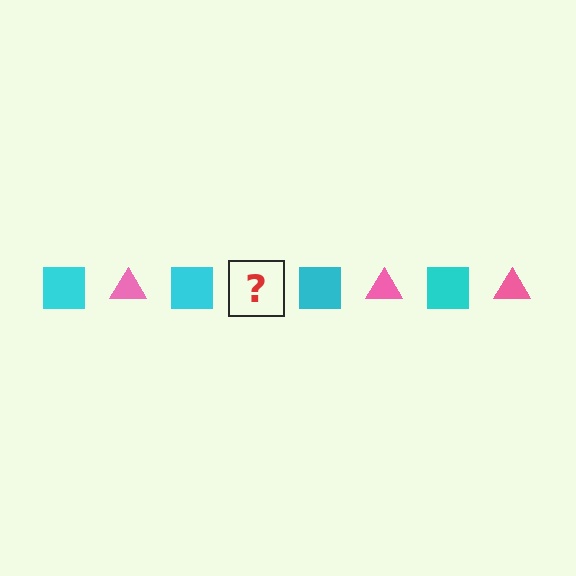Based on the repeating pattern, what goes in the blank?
The blank should be a pink triangle.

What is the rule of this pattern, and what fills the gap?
The rule is that the pattern alternates between cyan square and pink triangle. The gap should be filled with a pink triangle.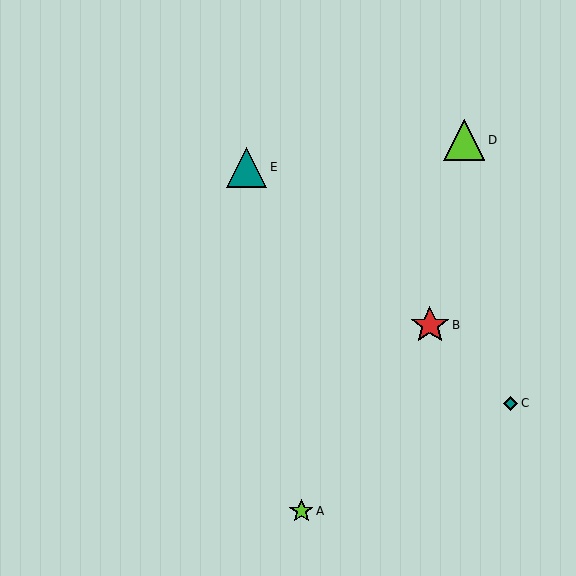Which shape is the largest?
The lime triangle (labeled D) is the largest.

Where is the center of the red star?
The center of the red star is at (430, 325).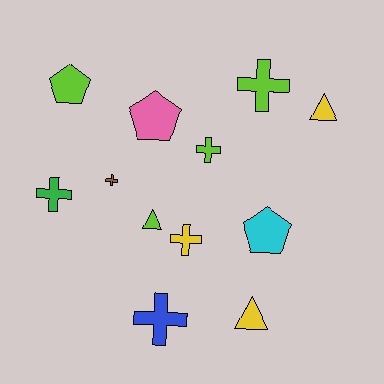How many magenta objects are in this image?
There are no magenta objects.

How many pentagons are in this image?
There are 3 pentagons.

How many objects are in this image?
There are 12 objects.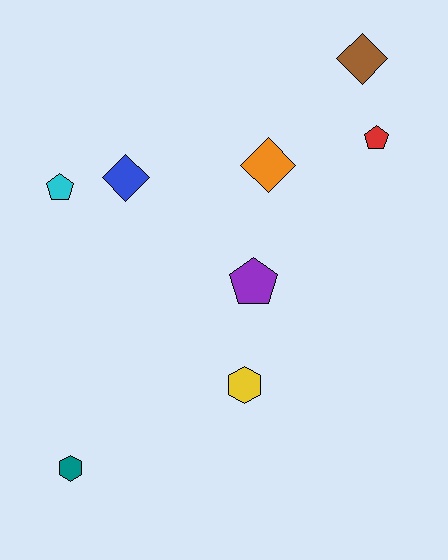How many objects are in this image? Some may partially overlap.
There are 8 objects.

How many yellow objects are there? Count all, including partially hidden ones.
There is 1 yellow object.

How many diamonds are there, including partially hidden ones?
There are 3 diamonds.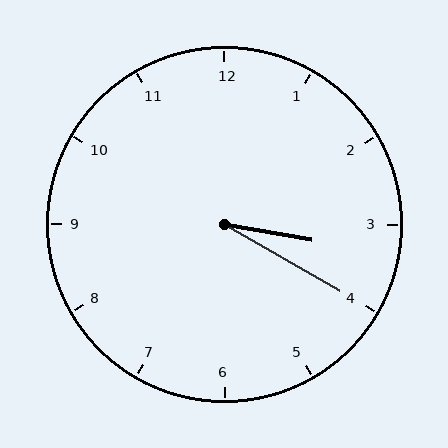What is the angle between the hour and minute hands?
Approximately 20 degrees.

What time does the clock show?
3:20.